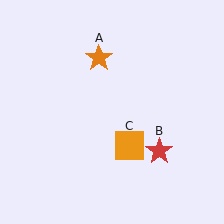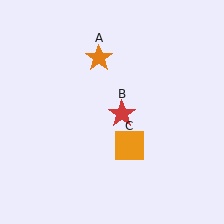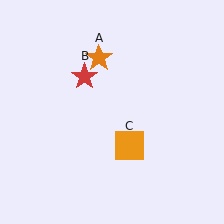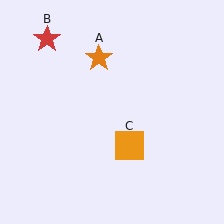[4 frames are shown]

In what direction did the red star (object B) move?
The red star (object B) moved up and to the left.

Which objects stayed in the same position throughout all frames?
Orange star (object A) and orange square (object C) remained stationary.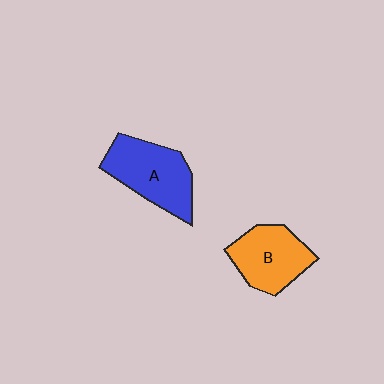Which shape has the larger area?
Shape A (blue).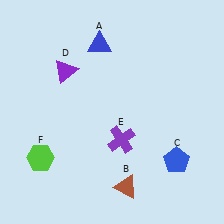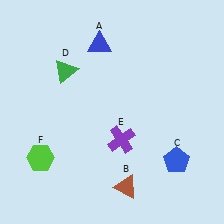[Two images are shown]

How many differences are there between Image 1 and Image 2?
There is 1 difference between the two images.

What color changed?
The triangle (D) changed from purple in Image 1 to green in Image 2.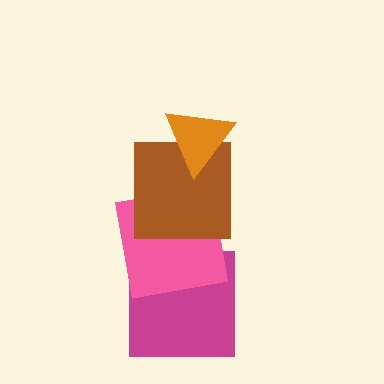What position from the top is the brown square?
The brown square is 2nd from the top.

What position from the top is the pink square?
The pink square is 3rd from the top.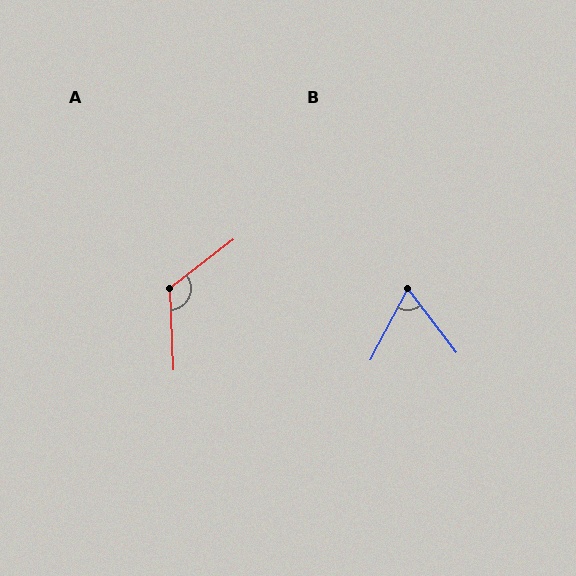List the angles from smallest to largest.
B (65°), A (124°).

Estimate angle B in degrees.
Approximately 65 degrees.